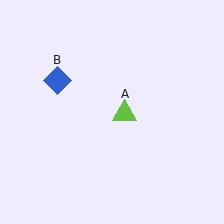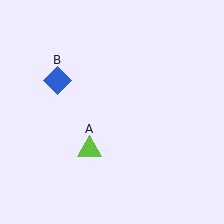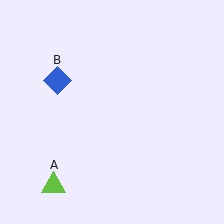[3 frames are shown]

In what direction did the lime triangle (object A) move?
The lime triangle (object A) moved down and to the left.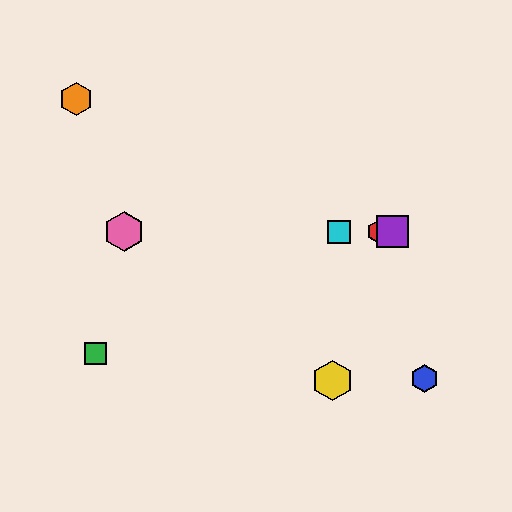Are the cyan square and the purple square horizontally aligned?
Yes, both are at y≈232.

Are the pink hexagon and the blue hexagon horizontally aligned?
No, the pink hexagon is at y≈232 and the blue hexagon is at y≈379.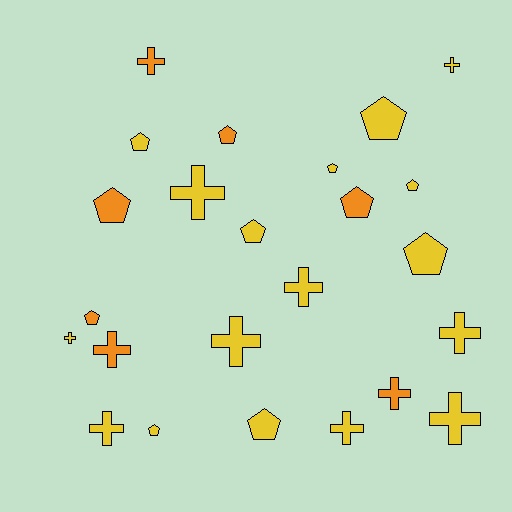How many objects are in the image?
There are 24 objects.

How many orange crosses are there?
There are 3 orange crosses.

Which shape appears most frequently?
Cross, with 12 objects.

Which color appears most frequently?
Yellow, with 17 objects.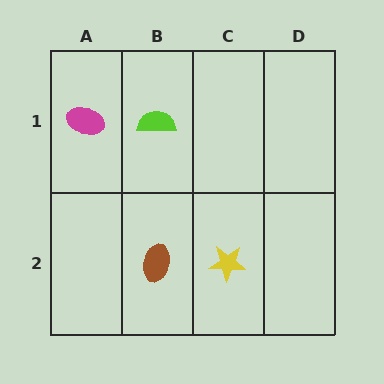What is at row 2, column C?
A yellow star.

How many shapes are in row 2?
2 shapes.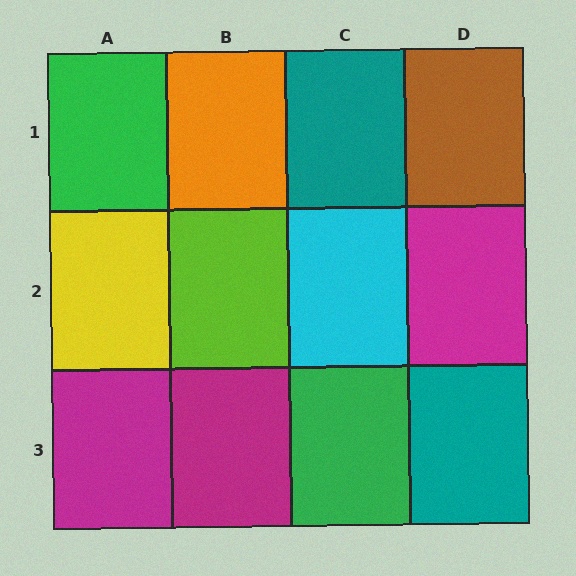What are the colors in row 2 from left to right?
Yellow, lime, cyan, magenta.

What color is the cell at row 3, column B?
Magenta.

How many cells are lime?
1 cell is lime.